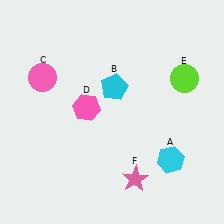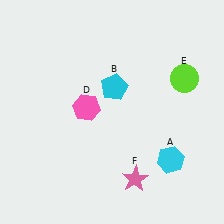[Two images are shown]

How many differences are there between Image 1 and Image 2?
There is 1 difference between the two images.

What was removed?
The pink circle (C) was removed in Image 2.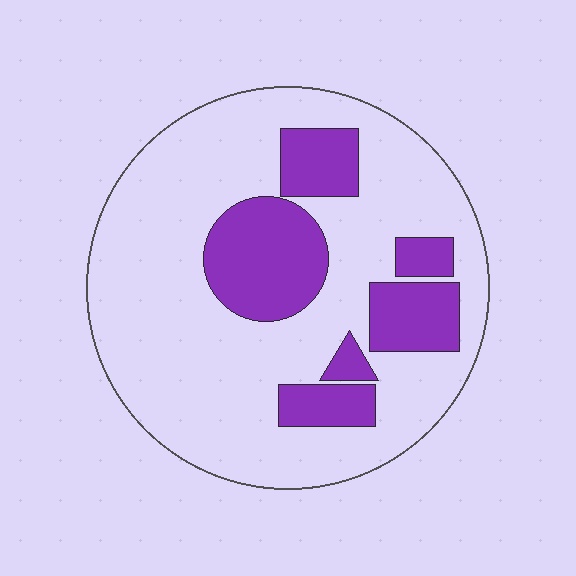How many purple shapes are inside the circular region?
6.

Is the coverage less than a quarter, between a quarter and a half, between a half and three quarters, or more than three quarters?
Between a quarter and a half.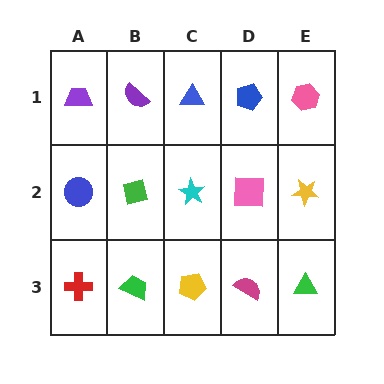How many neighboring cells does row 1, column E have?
2.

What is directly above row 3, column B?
A green square.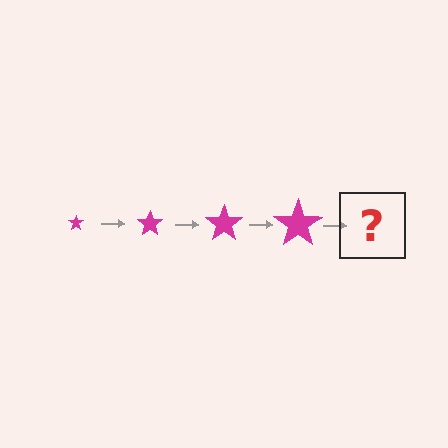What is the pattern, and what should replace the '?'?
The pattern is that the star gets progressively larger each step. The '?' should be a magenta star, larger than the previous one.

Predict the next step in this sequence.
The next step is a magenta star, larger than the previous one.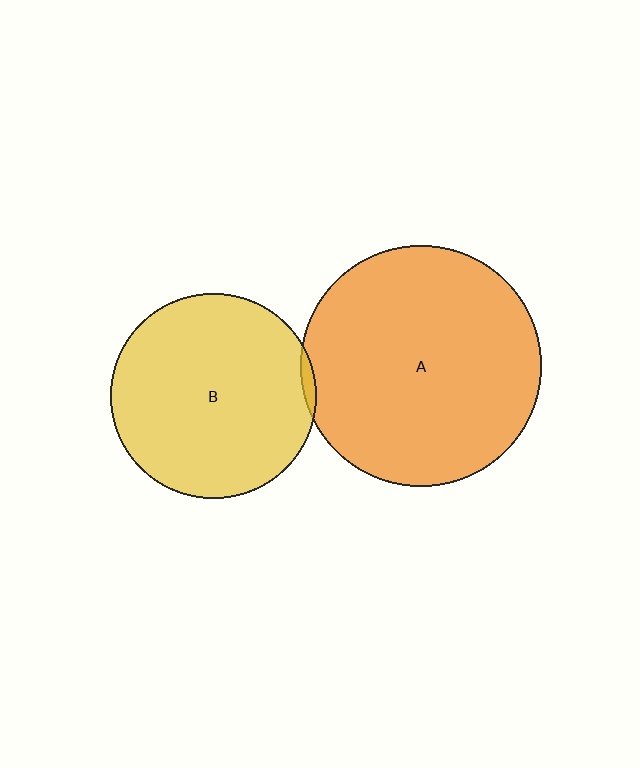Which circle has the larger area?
Circle A (orange).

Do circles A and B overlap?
Yes.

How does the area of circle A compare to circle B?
Approximately 1.4 times.